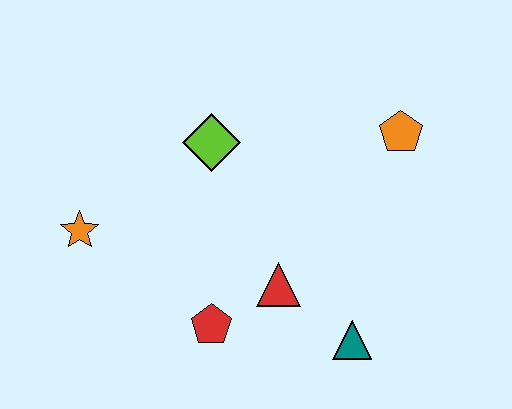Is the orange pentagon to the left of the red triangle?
No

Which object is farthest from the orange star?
The orange pentagon is farthest from the orange star.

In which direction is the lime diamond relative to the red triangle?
The lime diamond is above the red triangle.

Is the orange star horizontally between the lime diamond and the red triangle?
No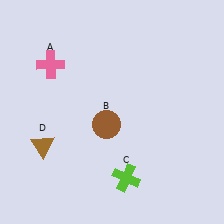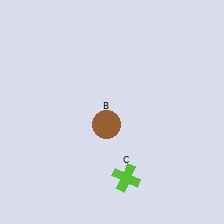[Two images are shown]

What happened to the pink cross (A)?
The pink cross (A) was removed in Image 2. It was in the top-left area of Image 1.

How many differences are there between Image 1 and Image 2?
There are 2 differences between the two images.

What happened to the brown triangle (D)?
The brown triangle (D) was removed in Image 2. It was in the bottom-left area of Image 1.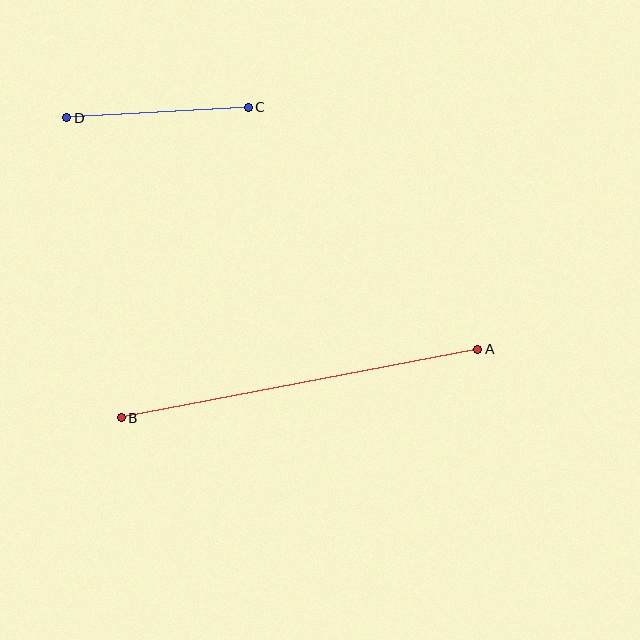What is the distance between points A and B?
The distance is approximately 363 pixels.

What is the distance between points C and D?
The distance is approximately 182 pixels.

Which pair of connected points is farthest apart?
Points A and B are farthest apart.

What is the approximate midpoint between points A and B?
The midpoint is at approximately (300, 384) pixels.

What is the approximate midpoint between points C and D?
The midpoint is at approximately (157, 112) pixels.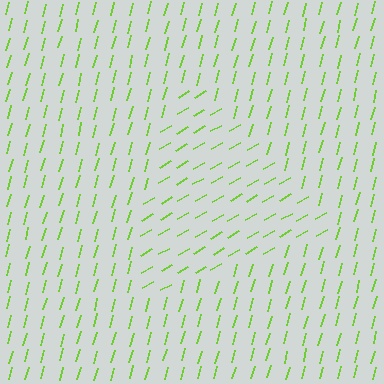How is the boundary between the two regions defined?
The boundary is defined purely by a change in line orientation (approximately 45 degrees difference). All lines are the same color and thickness.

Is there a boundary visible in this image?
Yes, there is a texture boundary formed by a change in line orientation.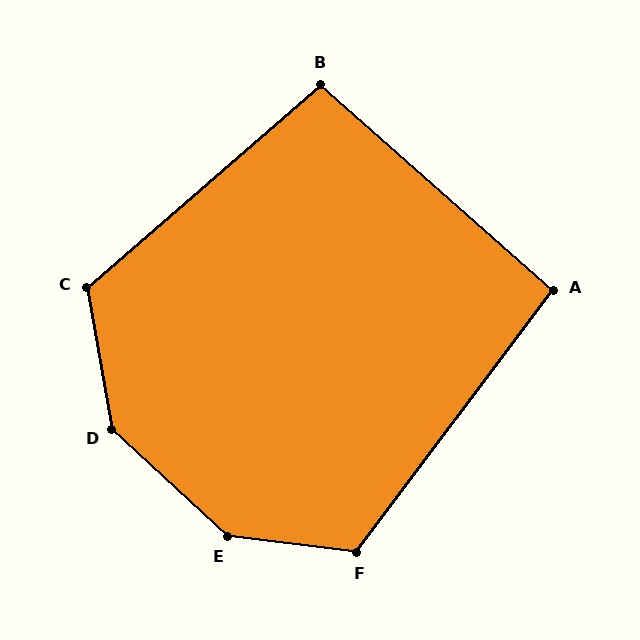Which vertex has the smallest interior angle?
A, at approximately 94 degrees.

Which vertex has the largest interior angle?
E, at approximately 144 degrees.